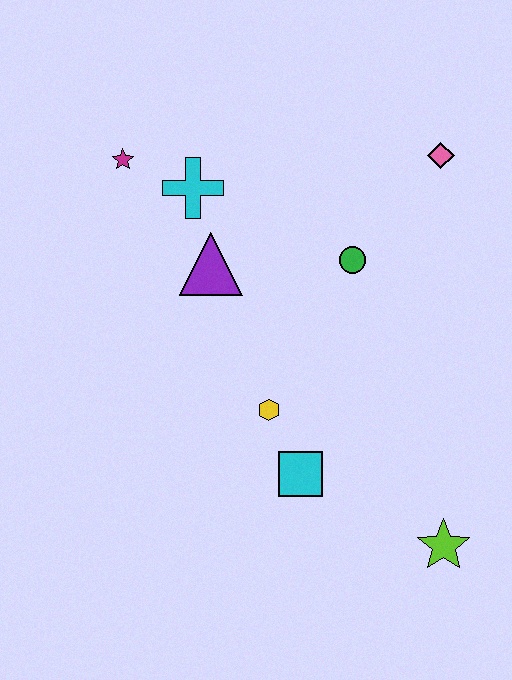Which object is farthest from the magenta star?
The lime star is farthest from the magenta star.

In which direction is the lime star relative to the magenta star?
The lime star is below the magenta star.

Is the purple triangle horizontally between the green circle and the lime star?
No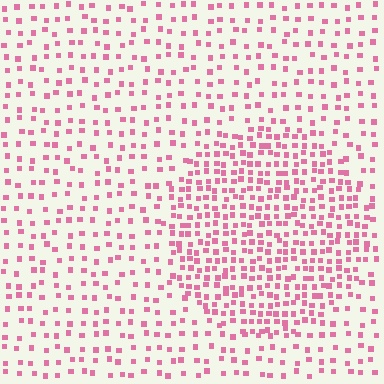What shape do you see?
I see a circle.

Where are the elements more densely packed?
The elements are more densely packed inside the circle boundary.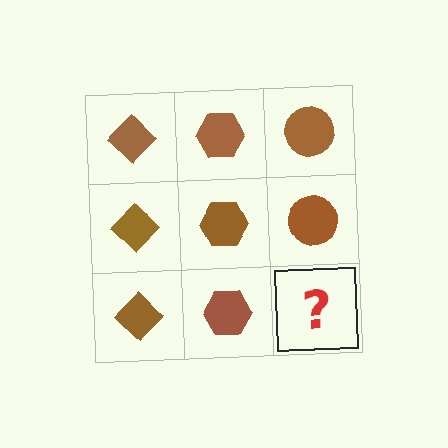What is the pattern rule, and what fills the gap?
The rule is that each column has a consistent shape. The gap should be filled with a brown circle.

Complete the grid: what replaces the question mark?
The question mark should be replaced with a brown circle.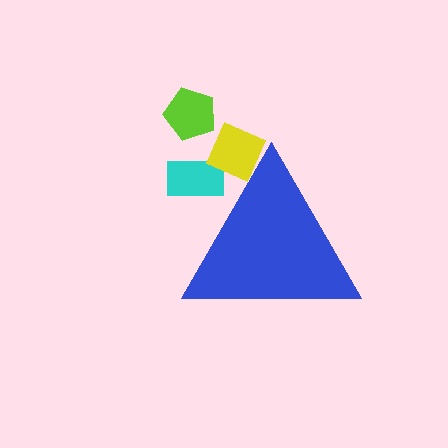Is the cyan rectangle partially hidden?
Yes, the cyan rectangle is partially hidden behind the blue triangle.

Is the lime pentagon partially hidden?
No, the lime pentagon is fully visible.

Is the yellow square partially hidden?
Yes, the yellow square is partially hidden behind the blue triangle.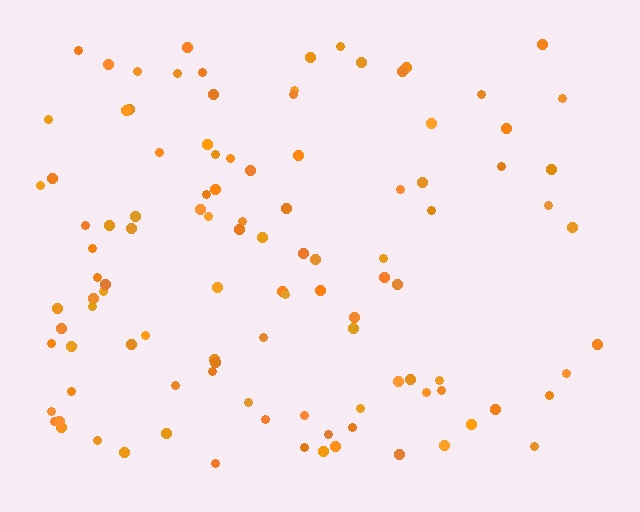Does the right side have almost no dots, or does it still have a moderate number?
Still a moderate number, just noticeably fewer than the left.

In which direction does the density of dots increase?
From right to left, with the left side densest.